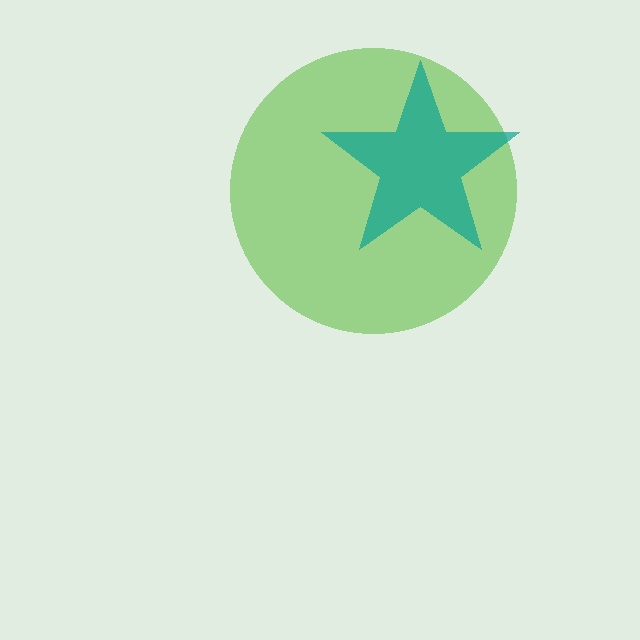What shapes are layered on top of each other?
The layered shapes are: a lime circle, a teal star.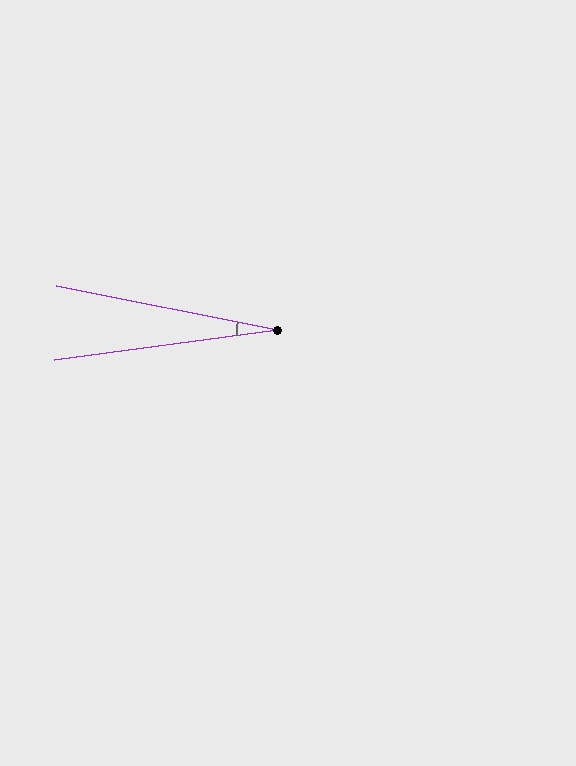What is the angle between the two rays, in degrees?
Approximately 19 degrees.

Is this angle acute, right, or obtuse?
It is acute.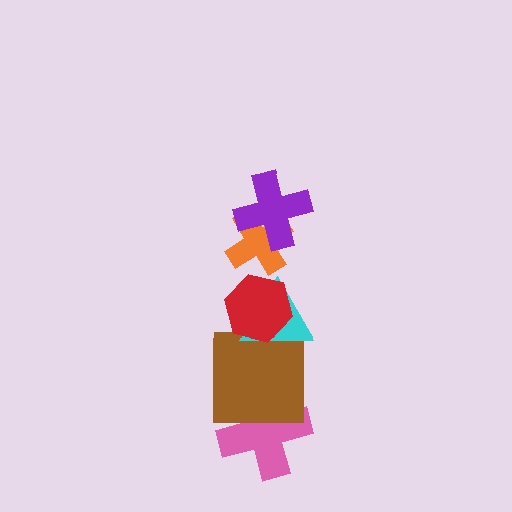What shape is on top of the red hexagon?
The orange cross is on top of the red hexagon.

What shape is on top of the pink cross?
The brown square is on top of the pink cross.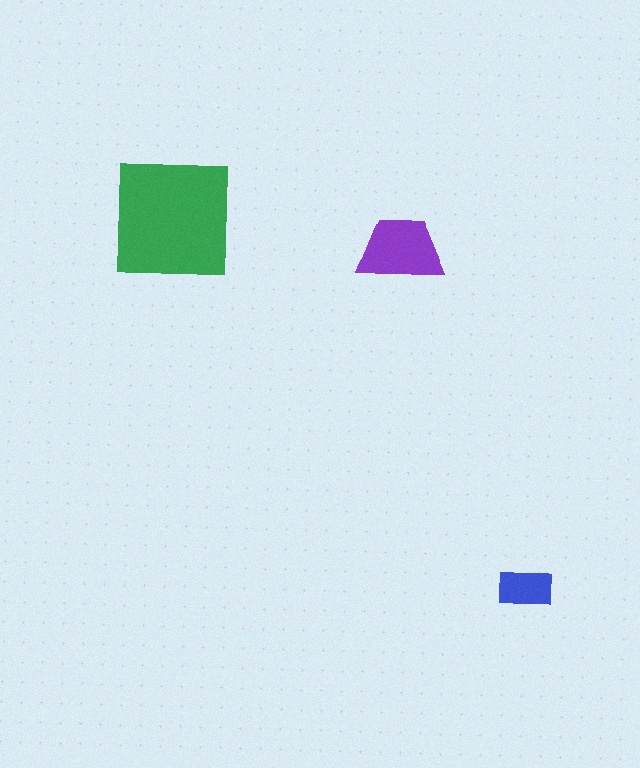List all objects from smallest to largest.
The blue rectangle, the purple trapezoid, the green square.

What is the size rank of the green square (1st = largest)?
1st.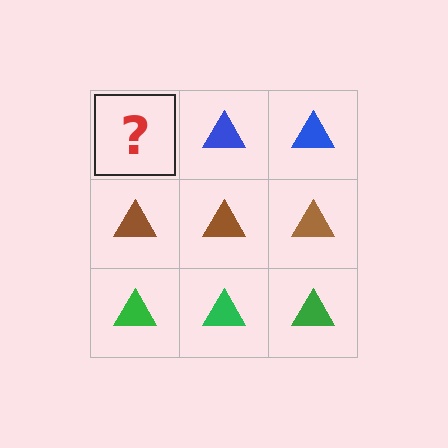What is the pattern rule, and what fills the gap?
The rule is that each row has a consistent color. The gap should be filled with a blue triangle.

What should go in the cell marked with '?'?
The missing cell should contain a blue triangle.